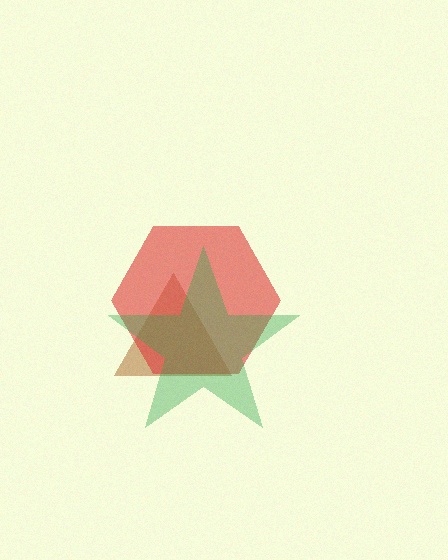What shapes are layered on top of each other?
The layered shapes are: a brown triangle, a red hexagon, a green star.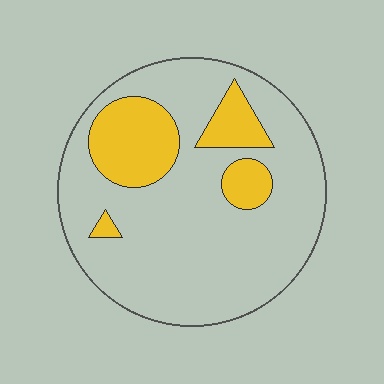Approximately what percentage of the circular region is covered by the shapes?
Approximately 20%.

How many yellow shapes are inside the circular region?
4.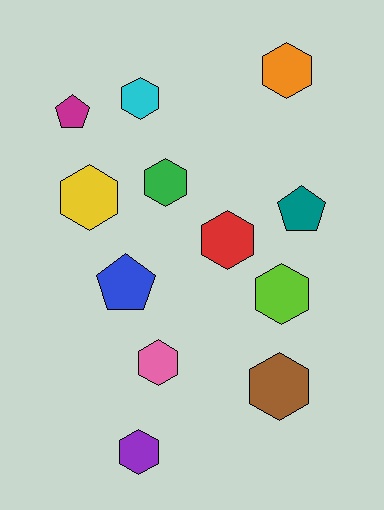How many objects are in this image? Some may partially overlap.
There are 12 objects.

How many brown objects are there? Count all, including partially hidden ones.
There is 1 brown object.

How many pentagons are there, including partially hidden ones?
There are 3 pentagons.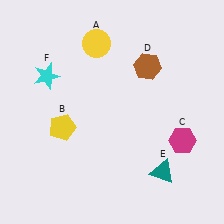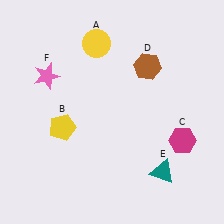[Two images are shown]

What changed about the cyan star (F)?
In Image 1, F is cyan. In Image 2, it changed to pink.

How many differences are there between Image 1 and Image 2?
There is 1 difference between the two images.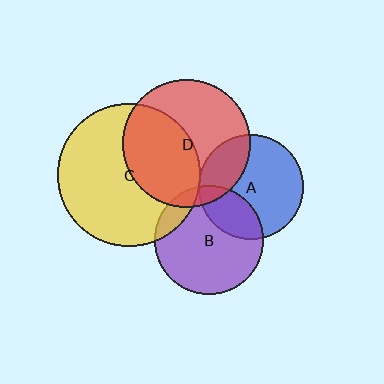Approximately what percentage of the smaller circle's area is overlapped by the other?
Approximately 25%.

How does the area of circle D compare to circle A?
Approximately 1.5 times.